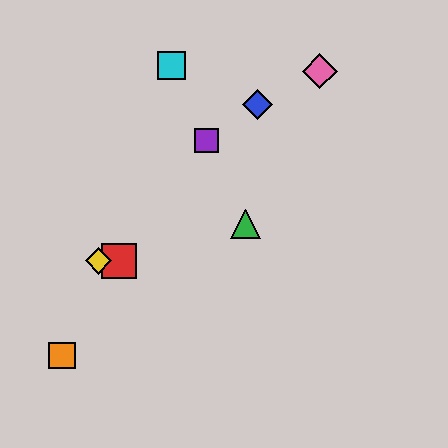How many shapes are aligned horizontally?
2 shapes (the red square, the yellow diamond) are aligned horizontally.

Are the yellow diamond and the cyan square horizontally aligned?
No, the yellow diamond is at y≈261 and the cyan square is at y≈66.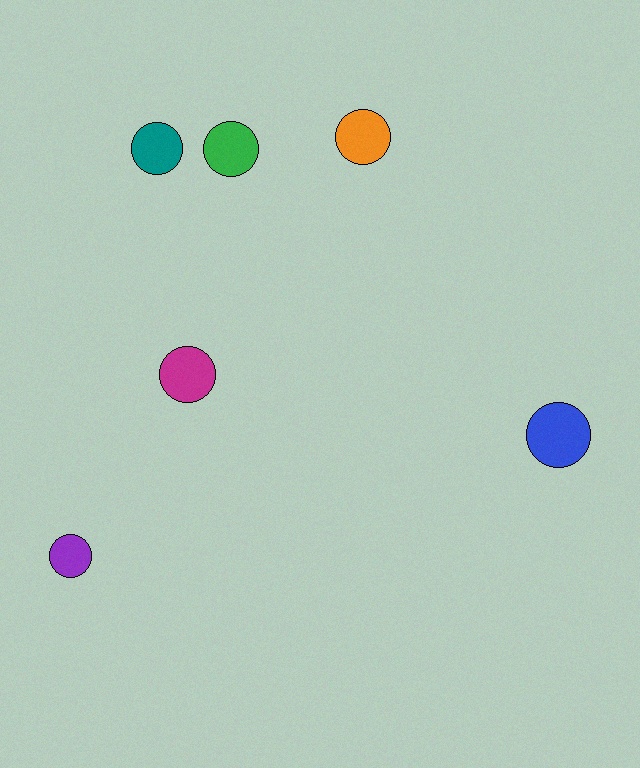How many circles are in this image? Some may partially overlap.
There are 6 circles.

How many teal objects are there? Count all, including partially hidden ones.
There is 1 teal object.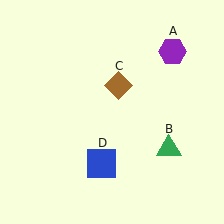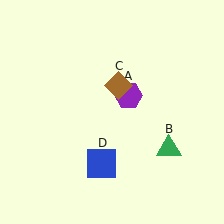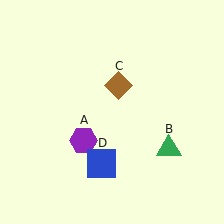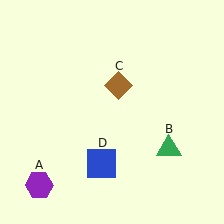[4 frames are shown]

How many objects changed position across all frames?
1 object changed position: purple hexagon (object A).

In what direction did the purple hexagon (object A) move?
The purple hexagon (object A) moved down and to the left.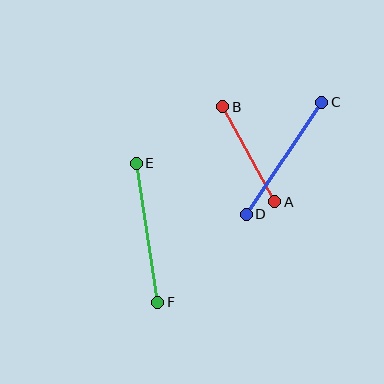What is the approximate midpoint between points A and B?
The midpoint is at approximately (249, 154) pixels.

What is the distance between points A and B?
The distance is approximately 108 pixels.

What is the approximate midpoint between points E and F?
The midpoint is at approximately (147, 233) pixels.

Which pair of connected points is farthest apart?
Points E and F are farthest apart.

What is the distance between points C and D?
The distance is approximately 135 pixels.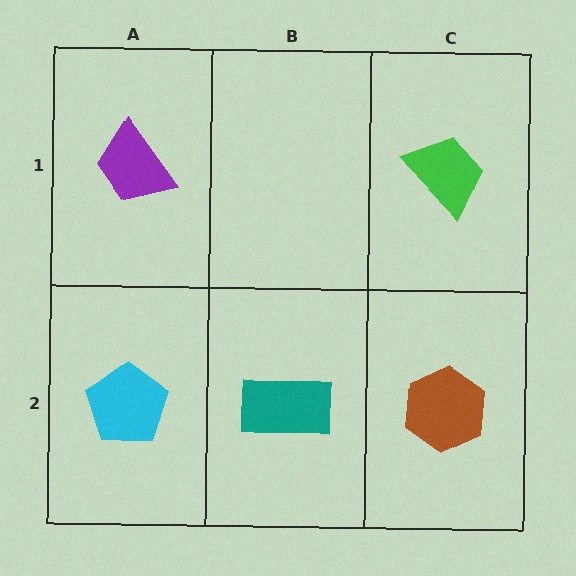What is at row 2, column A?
A cyan pentagon.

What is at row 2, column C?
A brown hexagon.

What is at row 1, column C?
A green trapezoid.